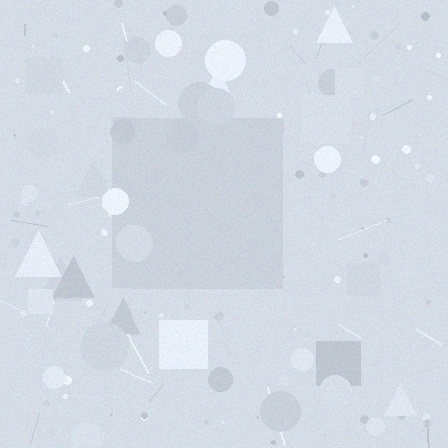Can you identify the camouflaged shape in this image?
The camouflaged shape is a square.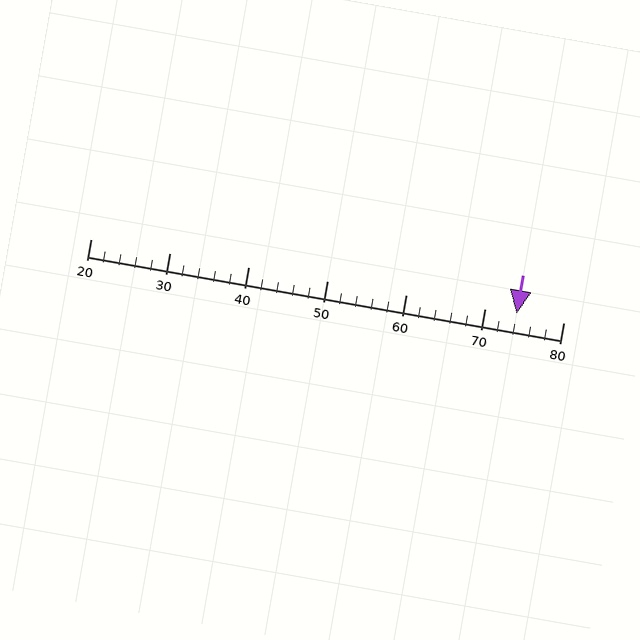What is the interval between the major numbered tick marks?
The major tick marks are spaced 10 units apart.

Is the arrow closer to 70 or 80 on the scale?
The arrow is closer to 70.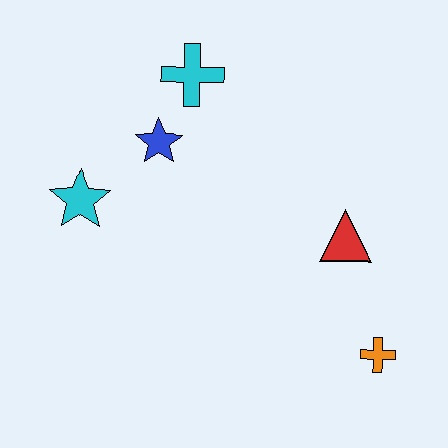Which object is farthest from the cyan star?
The orange cross is farthest from the cyan star.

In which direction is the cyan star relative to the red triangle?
The cyan star is to the left of the red triangle.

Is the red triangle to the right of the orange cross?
No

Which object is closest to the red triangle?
The orange cross is closest to the red triangle.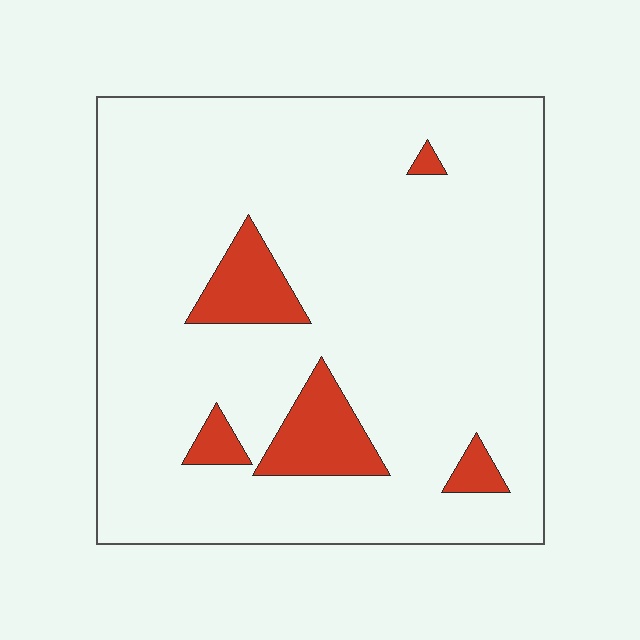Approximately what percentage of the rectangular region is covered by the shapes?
Approximately 10%.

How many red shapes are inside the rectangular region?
5.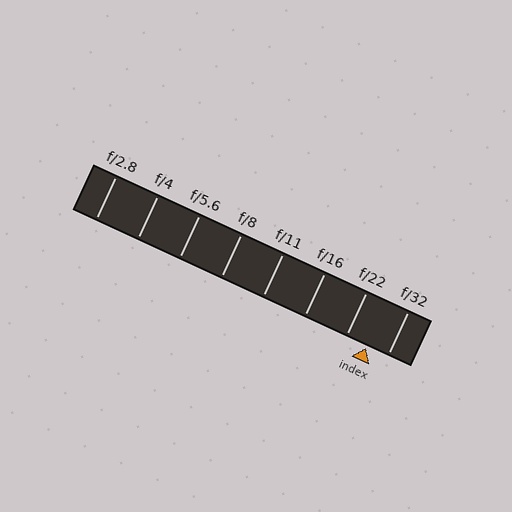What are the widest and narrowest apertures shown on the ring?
The widest aperture shown is f/2.8 and the narrowest is f/32.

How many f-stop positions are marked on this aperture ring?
There are 8 f-stop positions marked.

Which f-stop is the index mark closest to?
The index mark is closest to f/32.